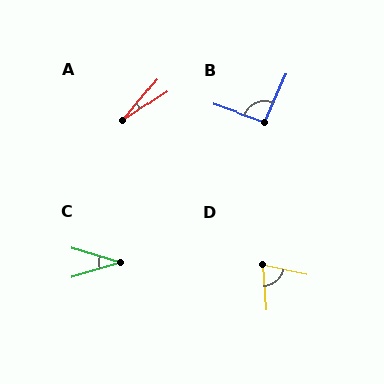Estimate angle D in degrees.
Approximately 75 degrees.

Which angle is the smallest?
A, at approximately 16 degrees.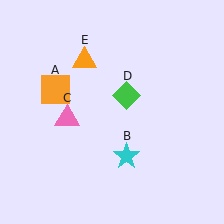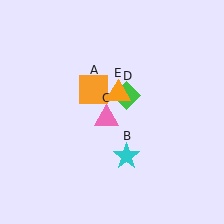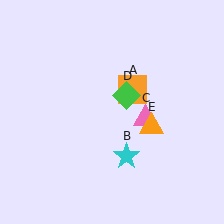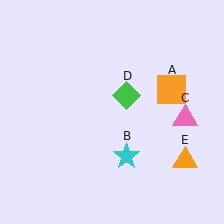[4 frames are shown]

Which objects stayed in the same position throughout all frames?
Cyan star (object B) and green diamond (object D) remained stationary.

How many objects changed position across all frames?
3 objects changed position: orange square (object A), pink triangle (object C), orange triangle (object E).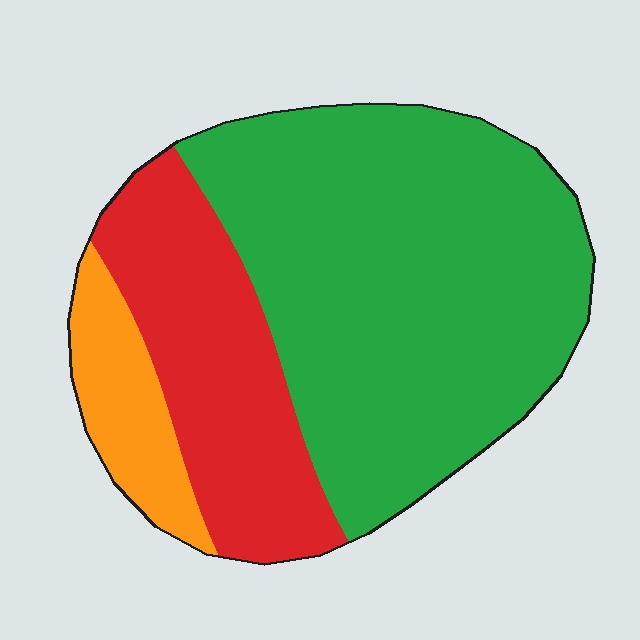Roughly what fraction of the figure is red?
Red covers about 25% of the figure.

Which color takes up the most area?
Green, at roughly 60%.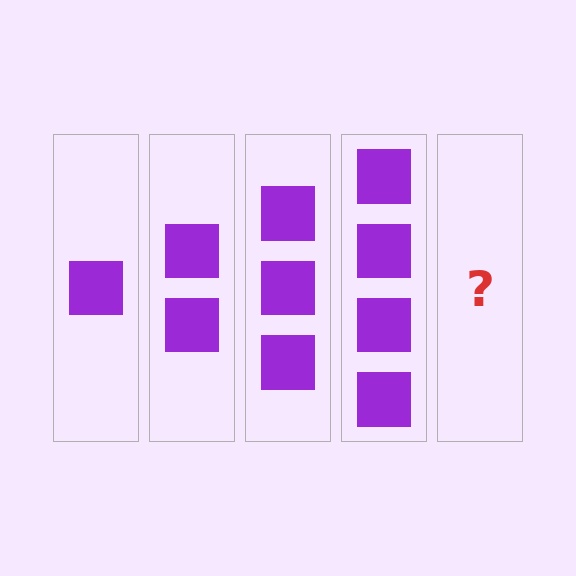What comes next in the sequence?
The next element should be 5 squares.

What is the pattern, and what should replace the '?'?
The pattern is that each step adds one more square. The '?' should be 5 squares.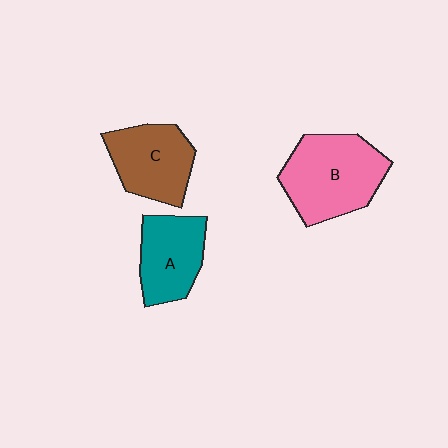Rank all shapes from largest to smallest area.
From largest to smallest: B (pink), C (brown), A (teal).